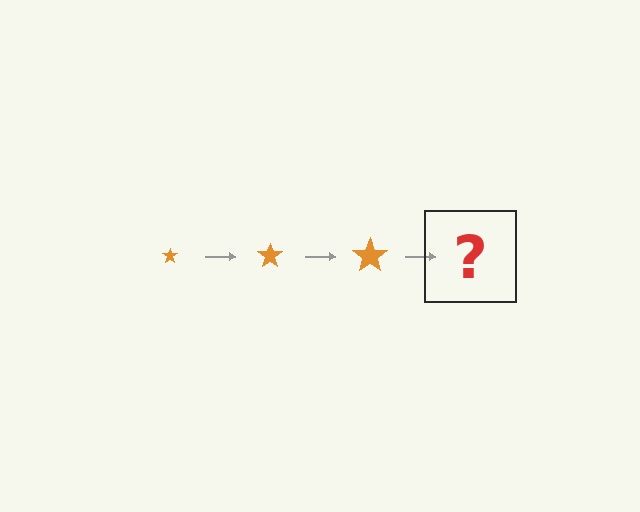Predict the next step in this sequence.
The next step is an orange star, larger than the previous one.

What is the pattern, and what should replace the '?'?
The pattern is that the star gets progressively larger each step. The '?' should be an orange star, larger than the previous one.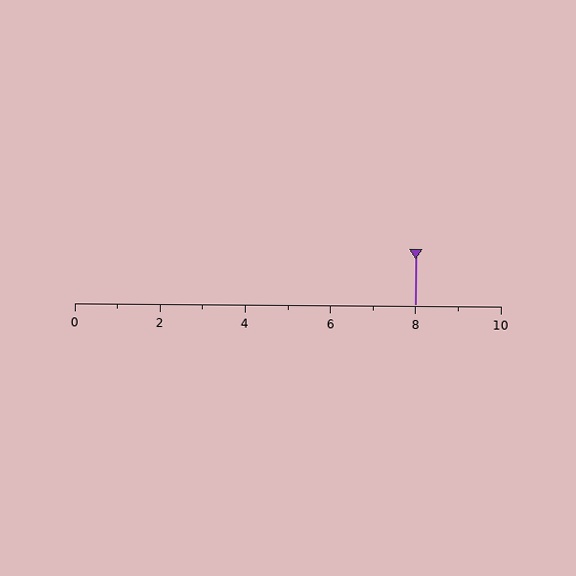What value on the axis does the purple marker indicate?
The marker indicates approximately 8.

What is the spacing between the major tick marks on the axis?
The major ticks are spaced 2 apart.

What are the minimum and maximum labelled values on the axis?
The axis runs from 0 to 10.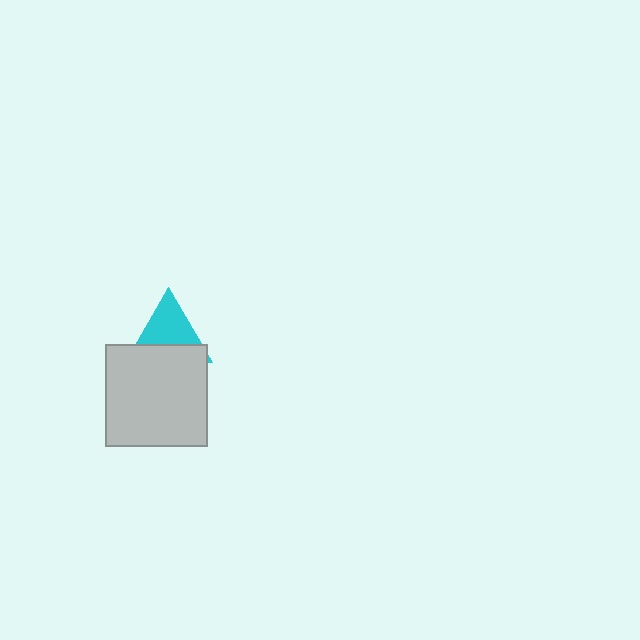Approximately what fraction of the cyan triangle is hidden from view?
Roughly 44% of the cyan triangle is hidden behind the light gray square.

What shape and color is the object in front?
The object in front is a light gray square.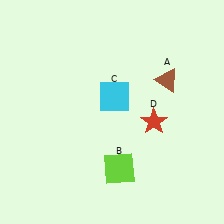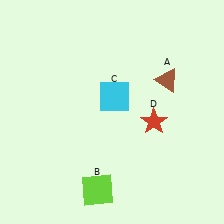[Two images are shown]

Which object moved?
The lime square (B) moved left.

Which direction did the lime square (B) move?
The lime square (B) moved left.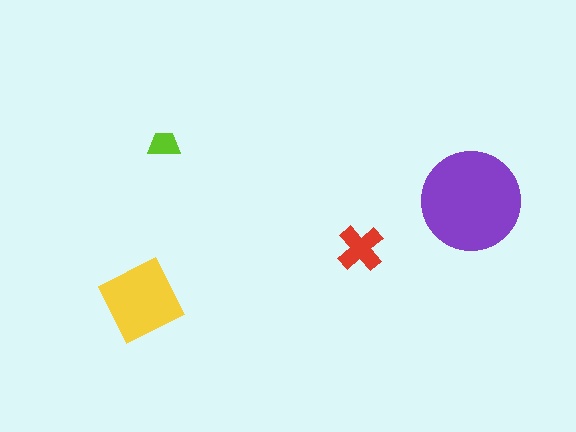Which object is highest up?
The lime trapezoid is topmost.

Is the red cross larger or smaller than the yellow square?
Smaller.